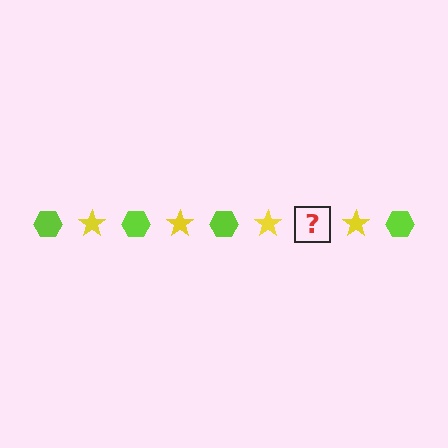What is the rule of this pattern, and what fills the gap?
The rule is that the pattern alternates between lime hexagon and yellow star. The gap should be filled with a lime hexagon.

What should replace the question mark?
The question mark should be replaced with a lime hexagon.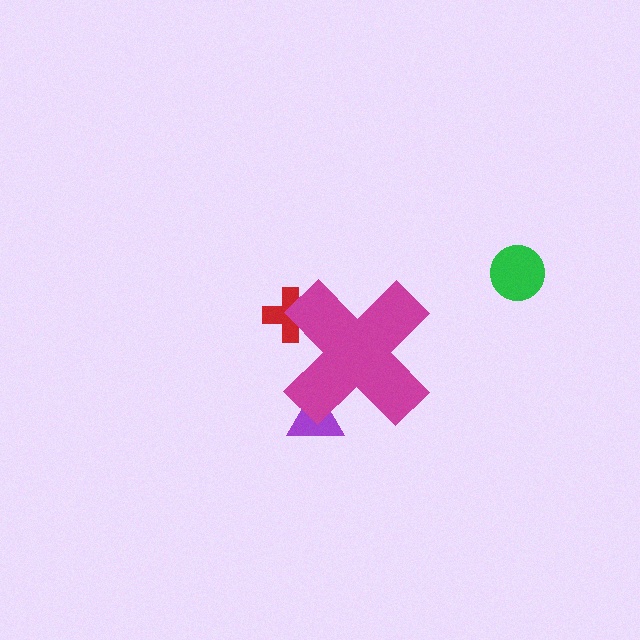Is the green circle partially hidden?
No, the green circle is fully visible.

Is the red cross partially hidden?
Yes, the red cross is partially hidden behind the magenta cross.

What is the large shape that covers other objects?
A magenta cross.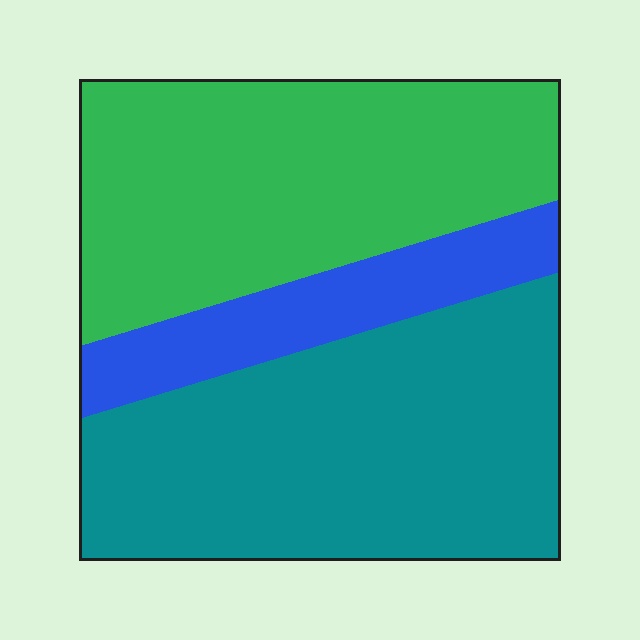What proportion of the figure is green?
Green takes up between a third and a half of the figure.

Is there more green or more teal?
Teal.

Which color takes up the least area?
Blue, at roughly 15%.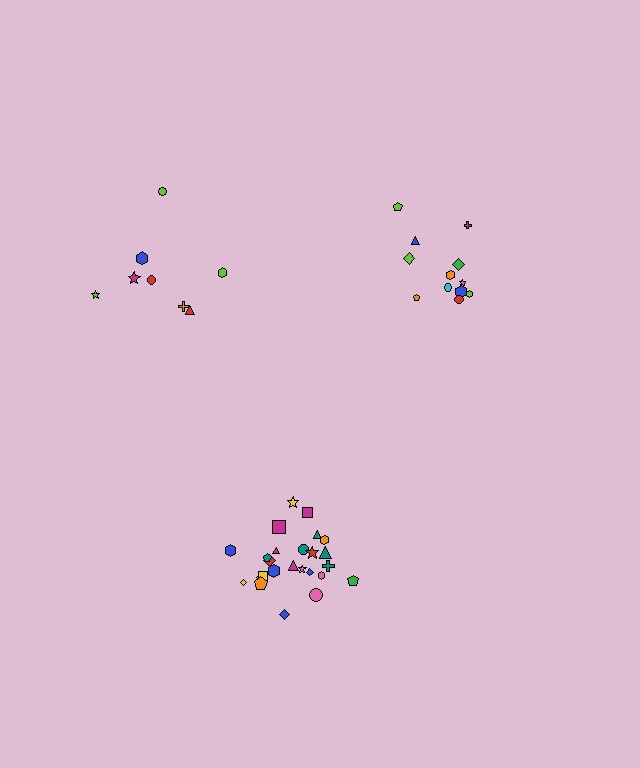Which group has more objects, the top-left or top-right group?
The top-right group.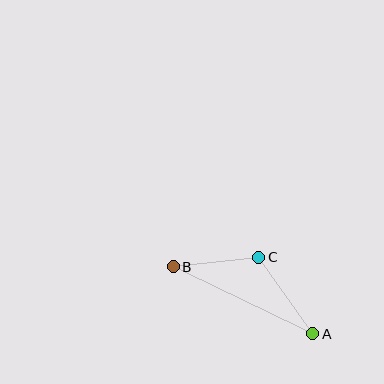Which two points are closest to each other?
Points B and C are closest to each other.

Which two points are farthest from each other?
Points A and B are farthest from each other.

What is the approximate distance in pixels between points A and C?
The distance between A and C is approximately 94 pixels.